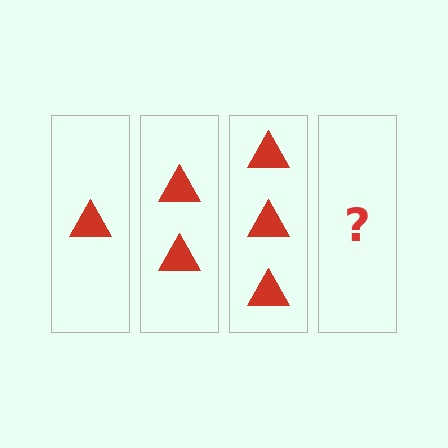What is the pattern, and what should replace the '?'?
The pattern is that each step adds one more triangle. The '?' should be 4 triangles.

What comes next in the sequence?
The next element should be 4 triangles.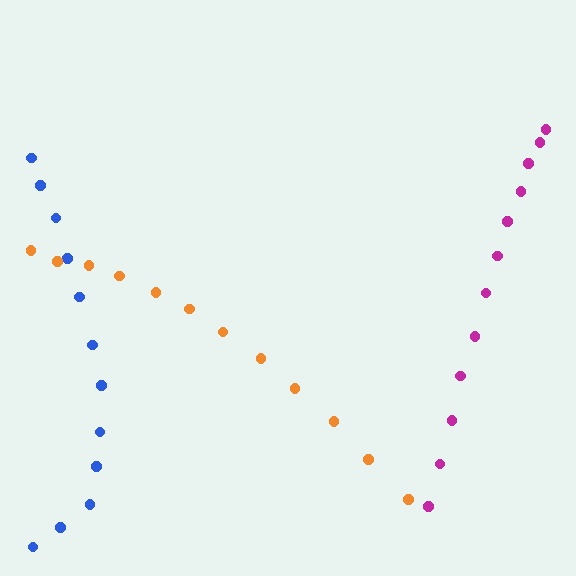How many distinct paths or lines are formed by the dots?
There are 3 distinct paths.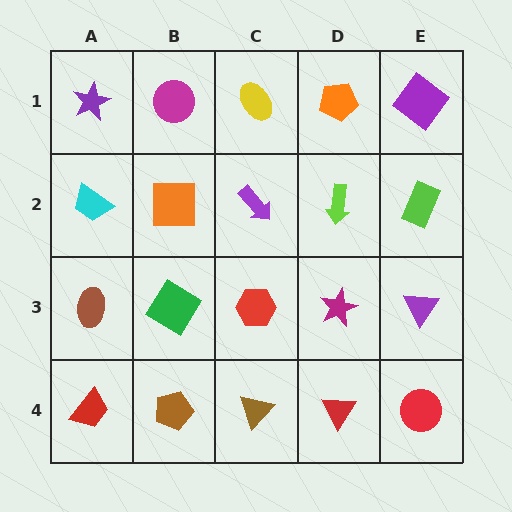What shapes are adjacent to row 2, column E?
A purple diamond (row 1, column E), a purple triangle (row 3, column E), a lime arrow (row 2, column D).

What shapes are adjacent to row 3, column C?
A purple arrow (row 2, column C), a brown triangle (row 4, column C), a green diamond (row 3, column B), a magenta star (row 3, column D).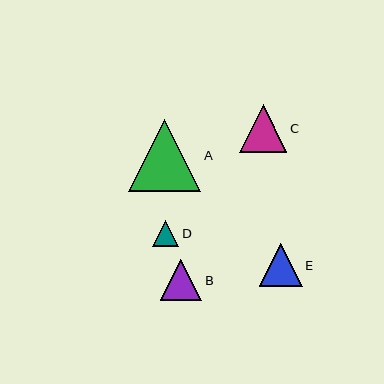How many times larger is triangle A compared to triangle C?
Triangle A is approximately 1.5 times the size of triangle C.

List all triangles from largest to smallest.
From largest to smallest: A, C, E, B, D.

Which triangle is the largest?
Triangle A is the largest with a size of approximately 72 pixels.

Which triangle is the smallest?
Triangle D is the smallest with a size of approximately 26 pixels.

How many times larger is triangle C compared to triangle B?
Triangle C is approximately 1.1 times the size of triangle B.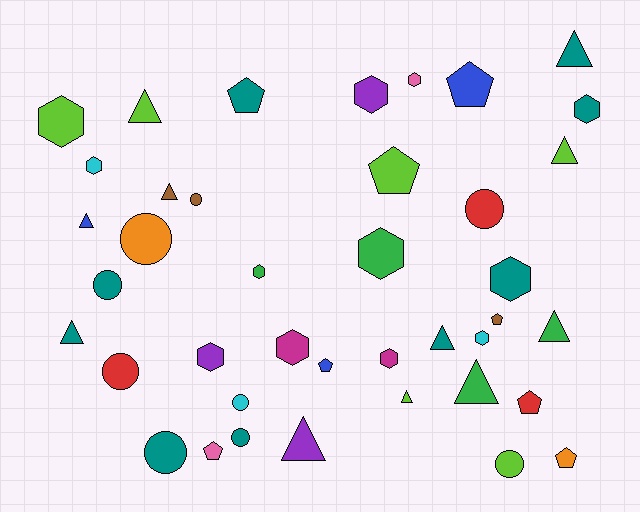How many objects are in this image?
There are 40 objects.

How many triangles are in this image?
There are 11 triangles.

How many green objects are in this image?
There are 4 green objects.